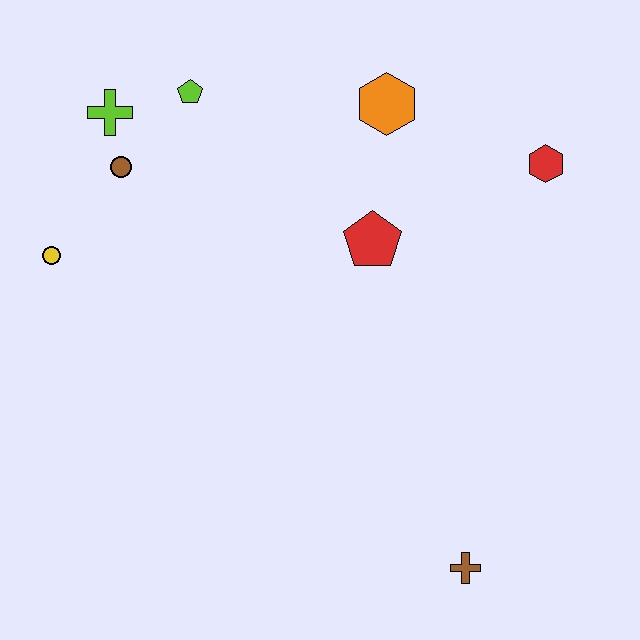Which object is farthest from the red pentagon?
The brown cross is farthest from the red pentagon.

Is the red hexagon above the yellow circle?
Yes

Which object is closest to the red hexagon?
The orange hexagon is closest to the red hexagon.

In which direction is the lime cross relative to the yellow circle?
The lime cross is above the yellow circle.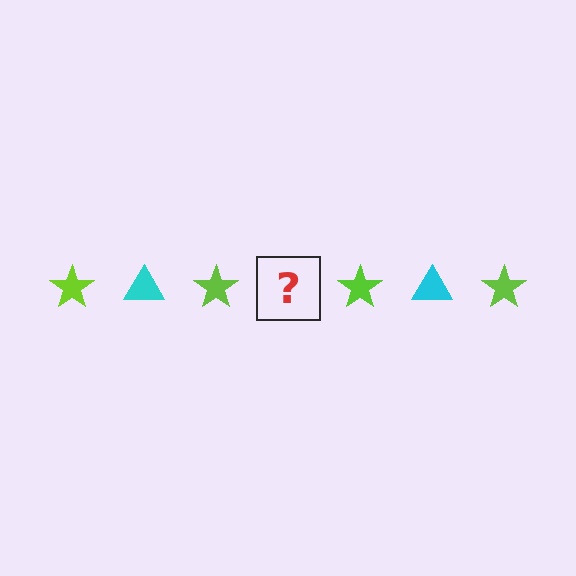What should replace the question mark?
The question mark should be replaced with a cyan triangle.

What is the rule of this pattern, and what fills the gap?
The rule is that the pattern alternates between lime star and cyan triangle. The gap should be filled with a cyan triangle.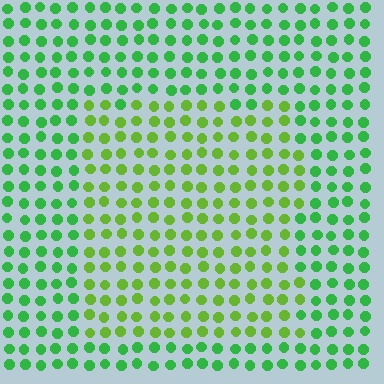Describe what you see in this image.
The image is filled with small green elements in a uniform arrangement. A rectangle-shaped region is visible where the elements are tinted to a slightly different hue, forming a subtle color boundary.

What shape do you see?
I see a rectangle.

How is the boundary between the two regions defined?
The boundary is defined purely by a slight shift in hue (about 33 degrees). Spacing, size, and orientation are identical on both sides.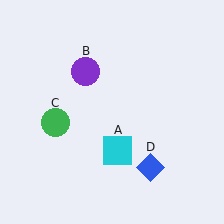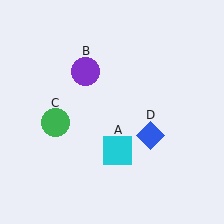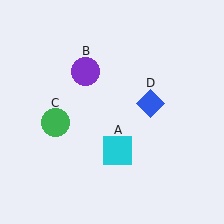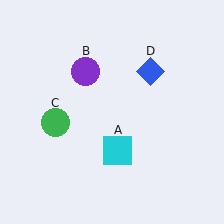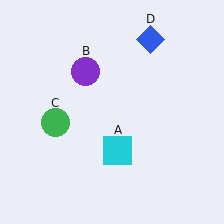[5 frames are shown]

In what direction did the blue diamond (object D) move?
The blue diamond (object D) moved up.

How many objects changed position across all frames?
1 object changed position: blue diamond (object D).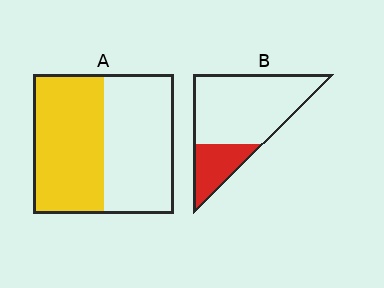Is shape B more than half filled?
No.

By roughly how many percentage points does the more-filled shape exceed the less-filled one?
By roughly 25 percentage points (A over B).